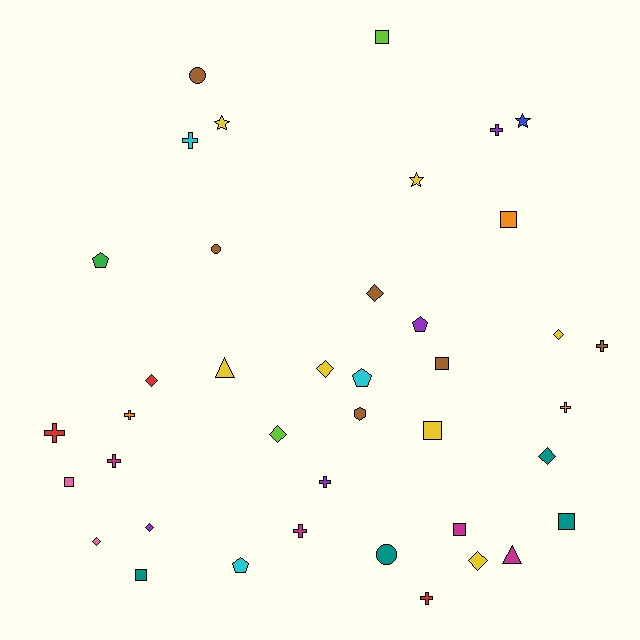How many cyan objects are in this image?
There are 3 cyan objects.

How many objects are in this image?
There are 40 objects.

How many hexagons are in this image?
There is 1 hexagon.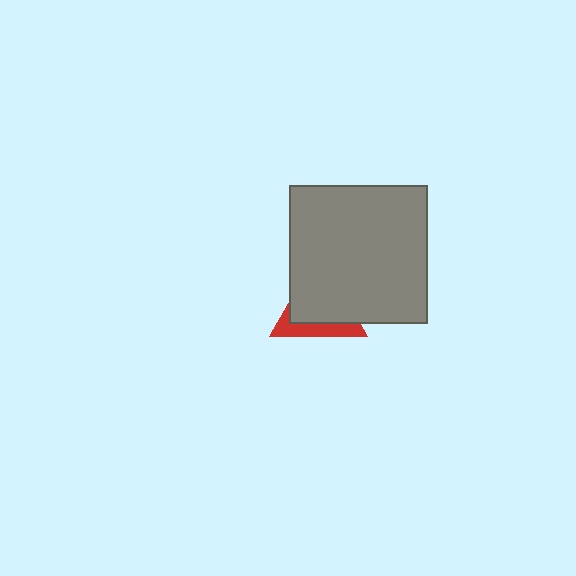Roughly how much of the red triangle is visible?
A small part of it is visible (roughly 33%).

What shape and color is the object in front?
The object in front is a gray square.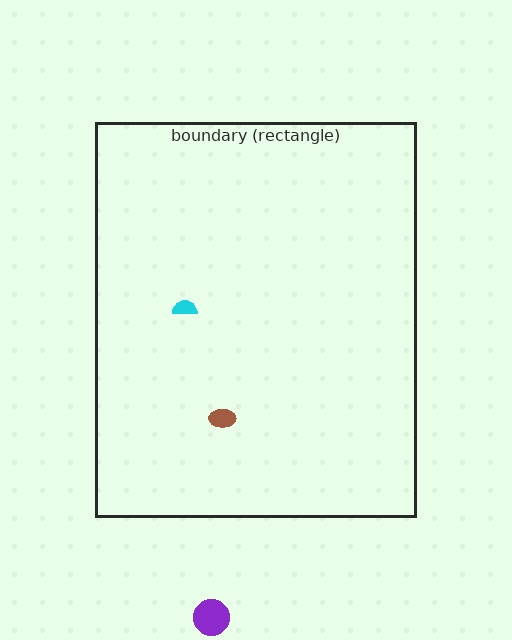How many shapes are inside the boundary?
2 inside, 1 outside.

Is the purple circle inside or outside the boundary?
Outside.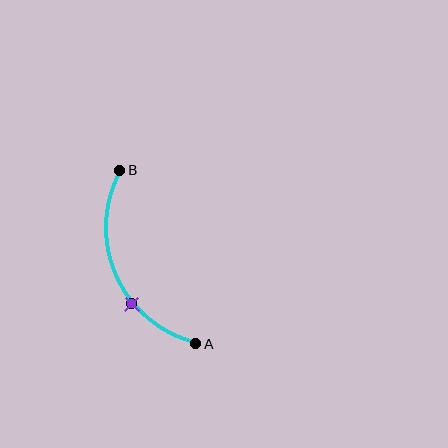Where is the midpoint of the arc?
The arc midpoint is the point on the curve farthest from the straight line joining A and B. It sits to the left of that line.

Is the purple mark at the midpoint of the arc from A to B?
No. The purple mark lies on the arc but is closer to endpoint A. The arc midpoint would be at the point on the curve equidistant along the arc from both A and B.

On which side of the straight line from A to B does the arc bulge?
The arc bulges to the left of the straight line connecting A and B.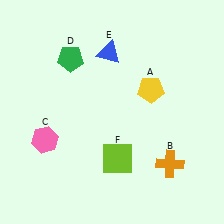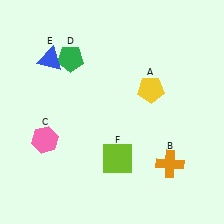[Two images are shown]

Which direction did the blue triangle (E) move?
The blue triangle (E) moved left.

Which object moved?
The blue triangle (E) moved left.